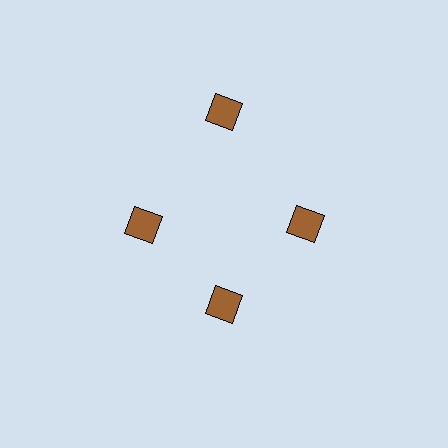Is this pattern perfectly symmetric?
No. The 4 brown diamonds are arranged in a ring, but one element near the 12 o'clock position is pushed outward from the center, breaking the 4-fold rotational symmetry.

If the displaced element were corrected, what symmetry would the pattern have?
It would have 4-fold rotational symmetry — the pattern would map onto itself every 90 degrees.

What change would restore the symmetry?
The symmetry would be restored by moving it inward, back onto the ring so that all 4 diamonds sit at equal angles and equal distance from the center.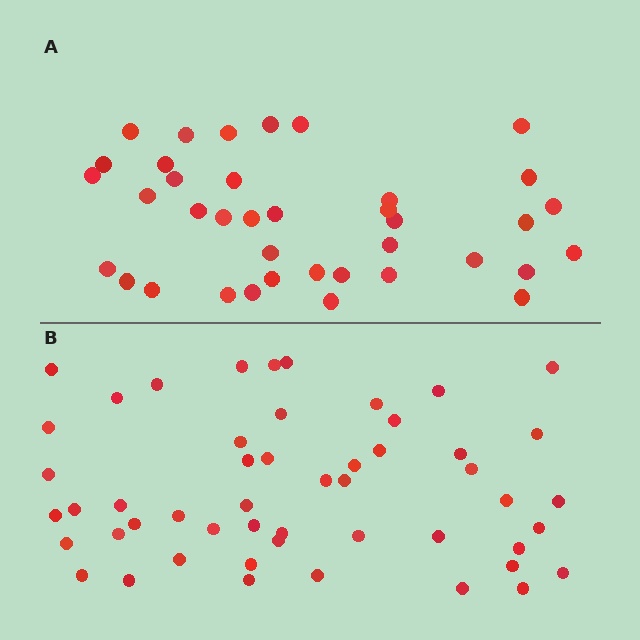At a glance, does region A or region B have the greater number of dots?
Region B (the bottom region) has more dots.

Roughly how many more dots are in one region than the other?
Region B has approximately 15 more dots than region A.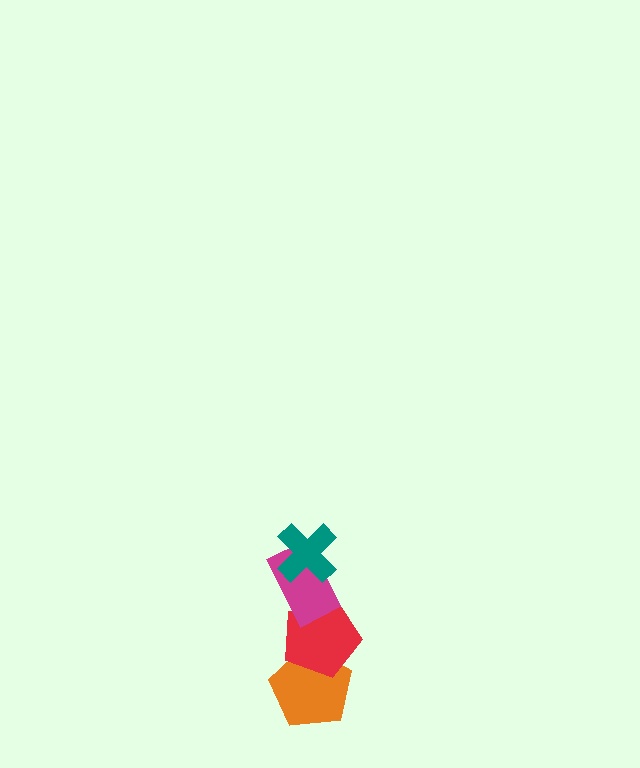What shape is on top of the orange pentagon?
The red pentagon is on top of the orange pentagon.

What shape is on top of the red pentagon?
The magenta rectangle is on top of the red pentagon.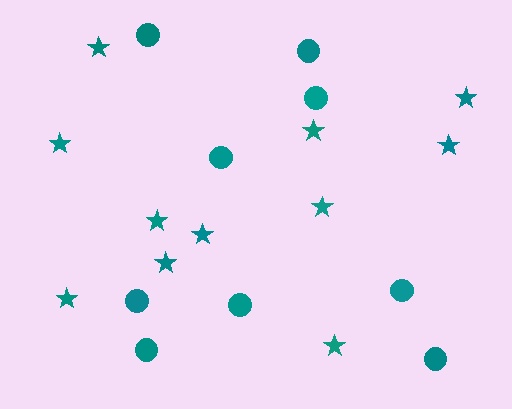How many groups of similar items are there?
There are 2 groups: one group of stars (11) and one group of circles (9).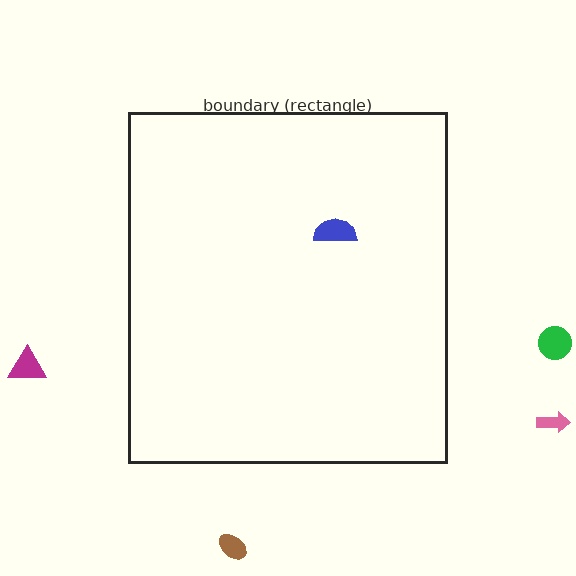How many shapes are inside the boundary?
1 inside, 4 outside.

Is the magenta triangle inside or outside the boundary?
Outside.